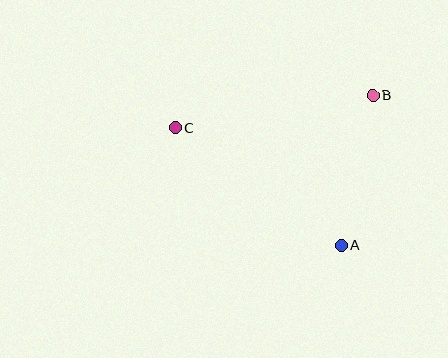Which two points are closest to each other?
Points A and B are closest to each other.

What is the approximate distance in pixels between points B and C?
The distance between B and C is approximately 200 pixels.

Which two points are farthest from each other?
Points A and C are farthest from each other.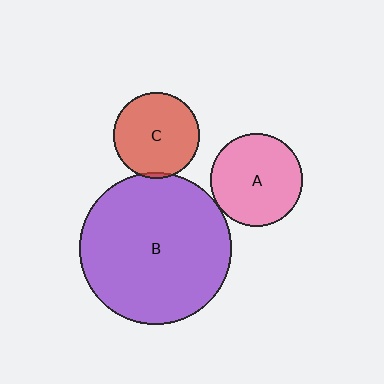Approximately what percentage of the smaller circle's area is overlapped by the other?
Approximately 5%.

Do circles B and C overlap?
Yes.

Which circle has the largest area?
Circle B (purple).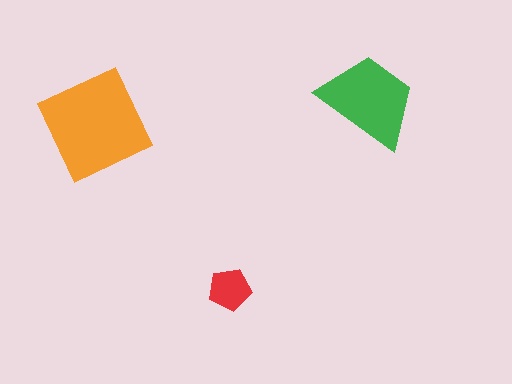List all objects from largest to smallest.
The orange square, the green trapezoid, the red pentagon.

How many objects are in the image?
There are 3 objects in the image.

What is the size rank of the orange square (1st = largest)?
1st.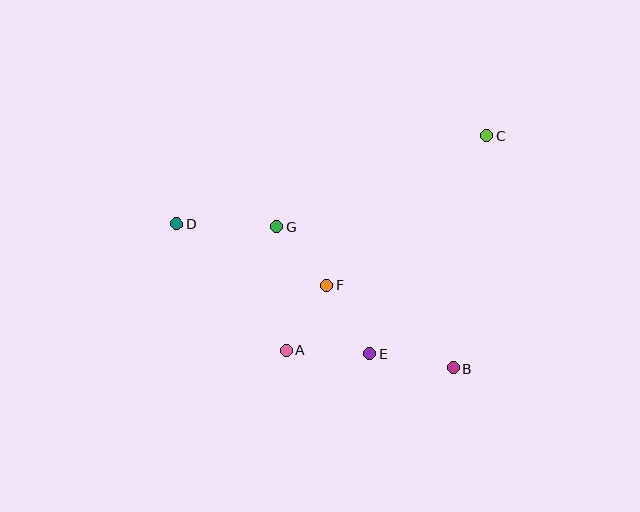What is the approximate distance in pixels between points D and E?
The distance between D and E is approximately 232 pixels.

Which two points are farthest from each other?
Points C and D are farthest from each other.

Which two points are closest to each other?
Points A and F are closest to each other.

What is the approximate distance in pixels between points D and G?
The distance between D and G is approximately 100 pixels.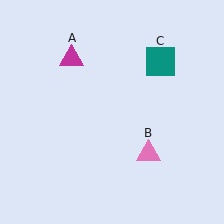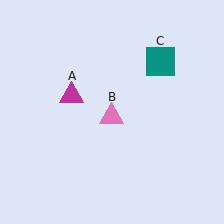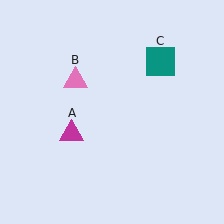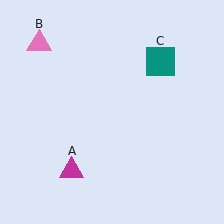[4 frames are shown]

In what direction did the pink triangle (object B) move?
The pink triangle (object B) moved up and to the left.